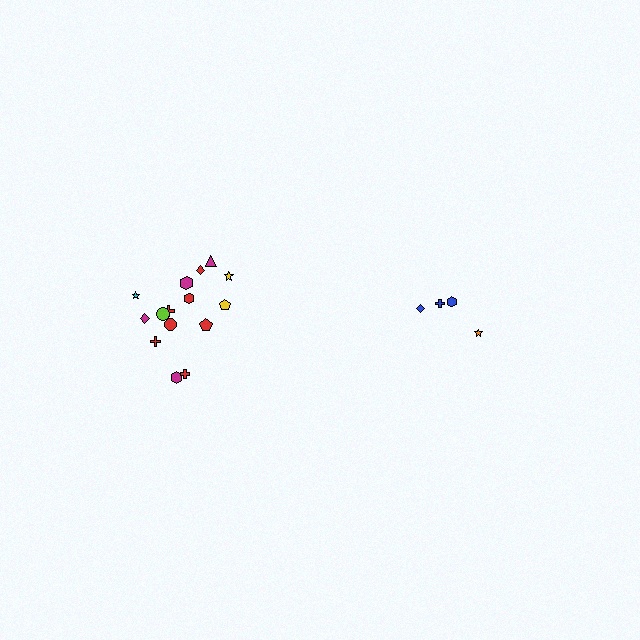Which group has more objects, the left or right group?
The left group.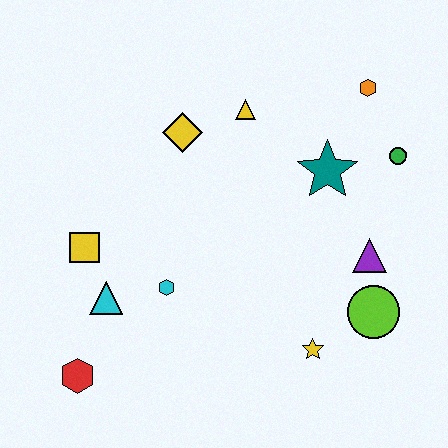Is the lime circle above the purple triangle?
No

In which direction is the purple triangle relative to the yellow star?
The purple triangle is above the yellow star.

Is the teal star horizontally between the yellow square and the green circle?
Yes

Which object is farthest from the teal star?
The red hexagon is farthest from the teal star.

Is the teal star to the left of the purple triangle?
Yes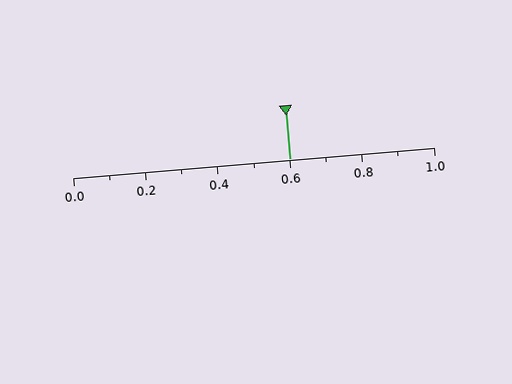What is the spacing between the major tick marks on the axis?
The major ticks are spaced 0.2 apart.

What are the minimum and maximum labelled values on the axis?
The axis runs from 0.0 to 1.0.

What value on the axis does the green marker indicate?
The marker indicates approximately 0.6.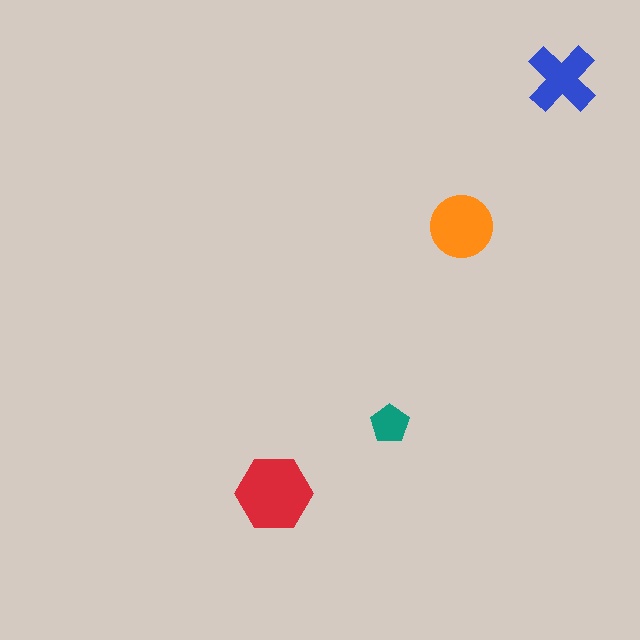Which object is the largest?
The red hexagon.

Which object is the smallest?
The teal pentagon.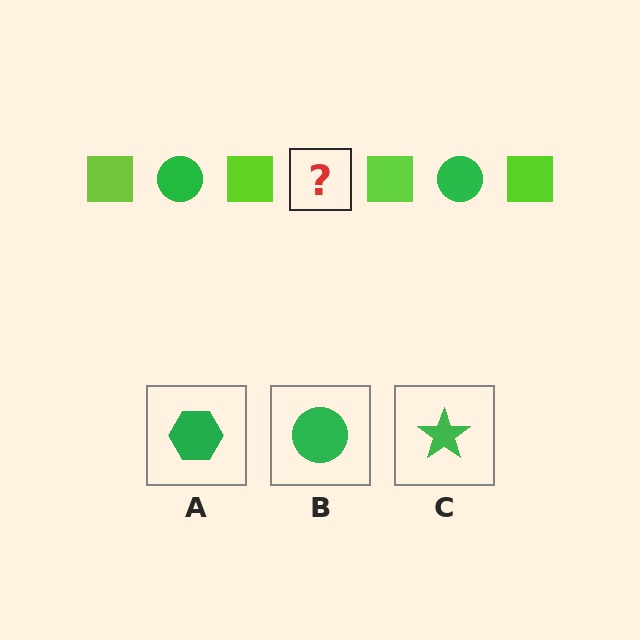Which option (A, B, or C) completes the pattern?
B.